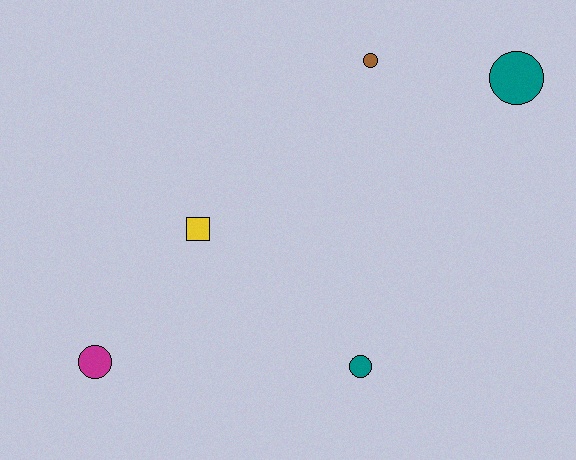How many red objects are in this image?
There are no red objects.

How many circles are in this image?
There are 4 circles.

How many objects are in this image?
There are 5 objects.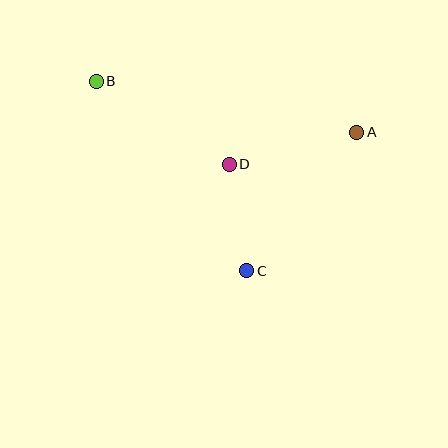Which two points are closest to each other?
Points C and D are closest to each other.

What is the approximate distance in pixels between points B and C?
The distance between B and C is approximately 242 pixels.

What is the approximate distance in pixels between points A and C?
The distance between A and C is approximately 177 pixels.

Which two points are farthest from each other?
Points A and B are farthest from each other.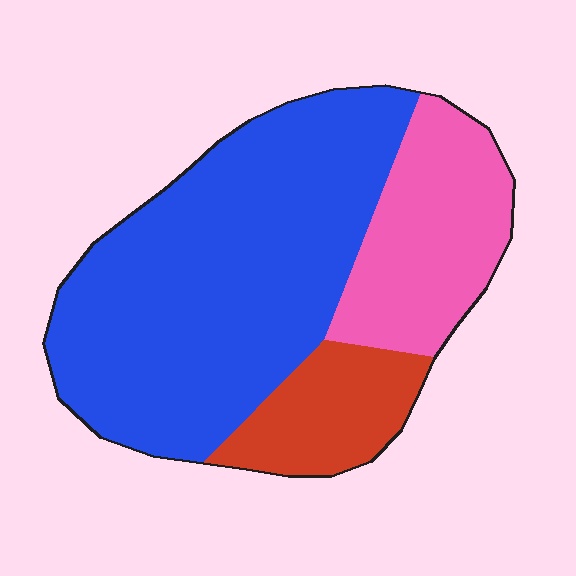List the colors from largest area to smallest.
From largest to smallest: blue, pink, red.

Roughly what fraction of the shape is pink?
Pink covers about 25% of the shape.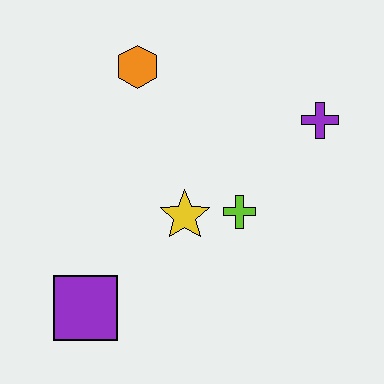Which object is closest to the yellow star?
The lime cross is closest to the yellow star.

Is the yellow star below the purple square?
No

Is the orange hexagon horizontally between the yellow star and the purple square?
Yes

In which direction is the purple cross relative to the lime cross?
The purple cross is above the lime cross.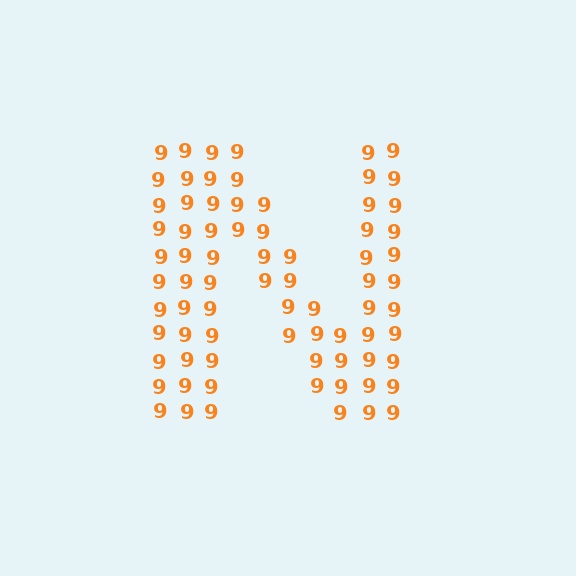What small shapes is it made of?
It is made of small digit 9's.